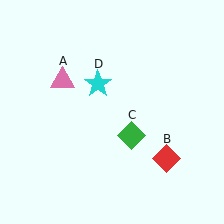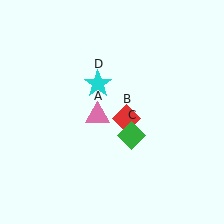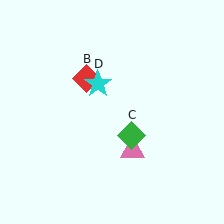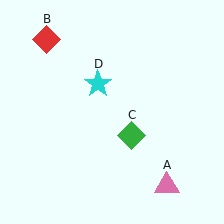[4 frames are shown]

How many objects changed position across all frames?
2 objects changed position: pink triangle (object A), red diamond (object B).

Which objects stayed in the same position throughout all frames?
Green diamond (object C) and cyan star (object D) remained stationary.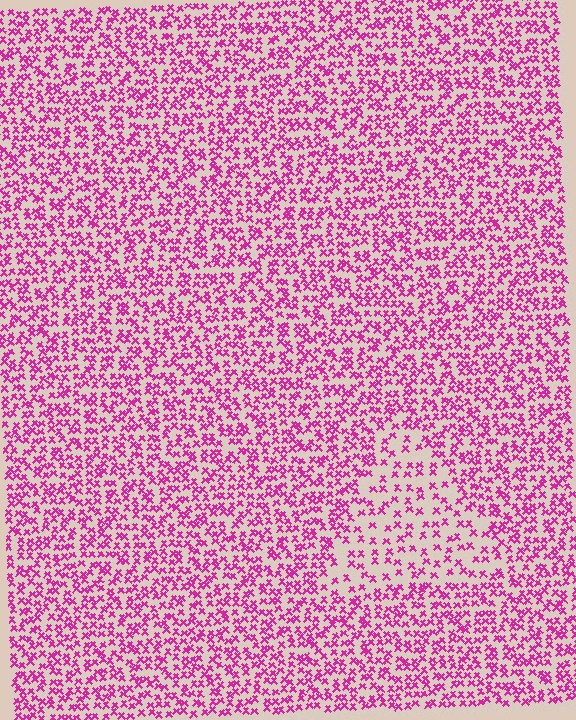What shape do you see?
I see a triangle.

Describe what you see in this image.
The image contains small magenta elements arranged at two different densities. A triangle-shaped region is visible where the elements are less densely packed than the surrounding area.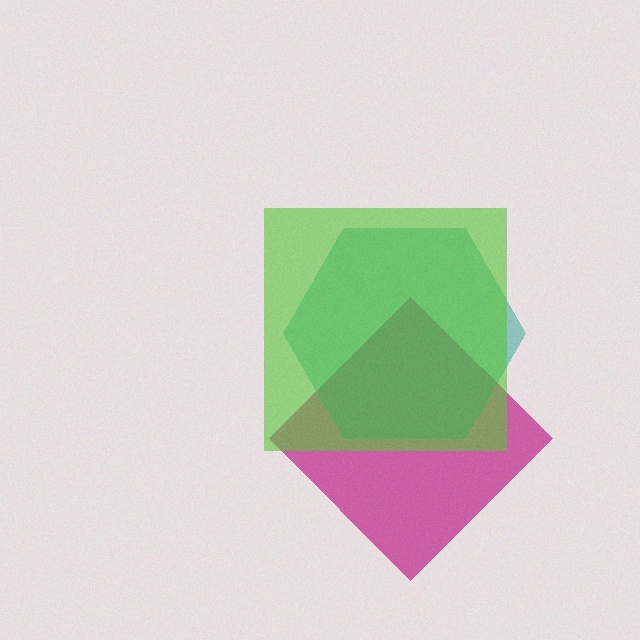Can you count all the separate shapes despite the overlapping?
Yes, there are 3 separate shapes.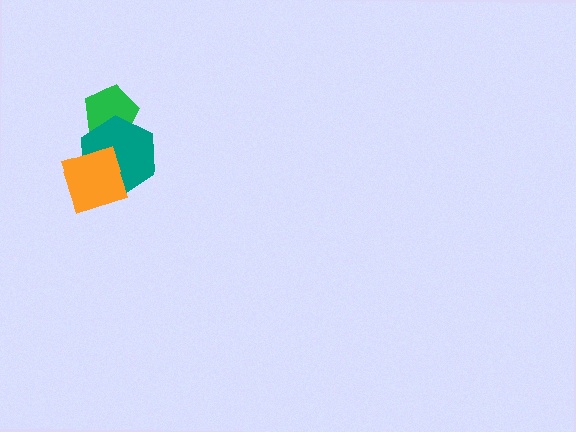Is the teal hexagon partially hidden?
Yes, it is partially covered by another shape.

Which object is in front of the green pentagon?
The teal hexagon is in front of the green pentagon.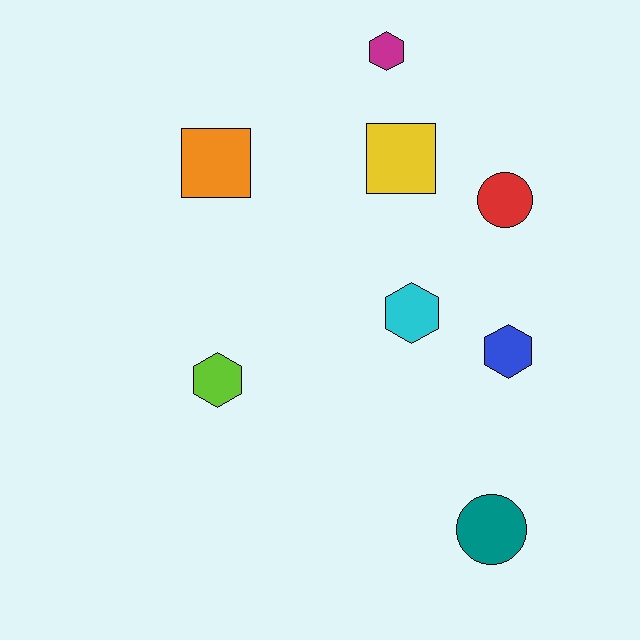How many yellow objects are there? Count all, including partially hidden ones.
There is 1 yellow object.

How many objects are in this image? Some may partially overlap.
There are 8 objects.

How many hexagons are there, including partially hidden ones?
There are 4 hexagons.